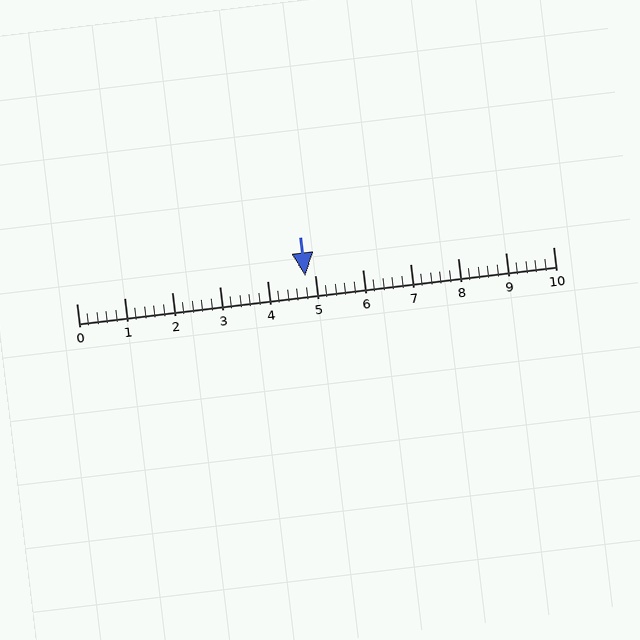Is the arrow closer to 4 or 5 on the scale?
The arrow is closer to 5.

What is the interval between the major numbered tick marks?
The major tick marks are spaced 1 units apart.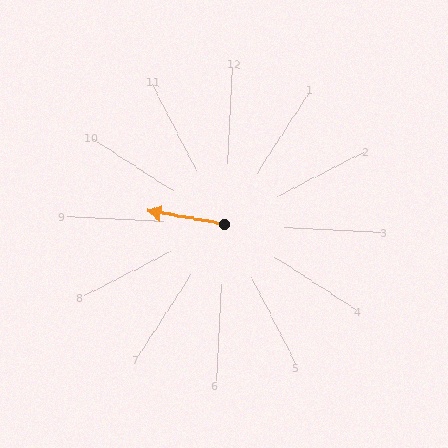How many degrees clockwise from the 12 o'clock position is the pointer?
Approximately 277 degrees.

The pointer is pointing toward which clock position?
Roughly 9 o'clock.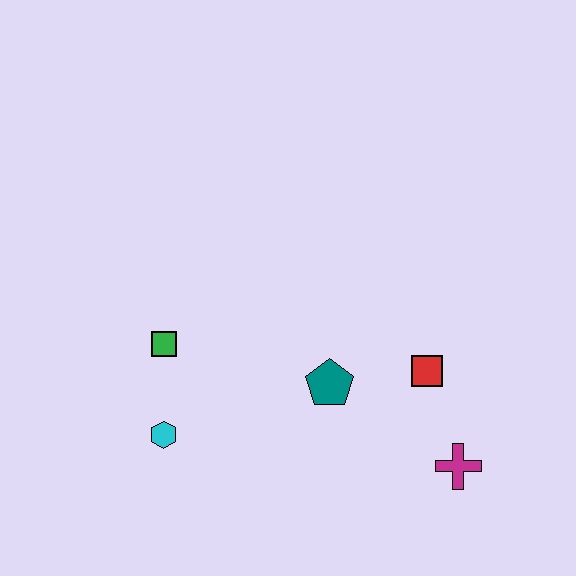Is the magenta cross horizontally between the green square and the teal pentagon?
No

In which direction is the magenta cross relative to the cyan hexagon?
The magenta cross is to the right of the cyan hexagon.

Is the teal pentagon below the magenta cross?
No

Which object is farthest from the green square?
The magenta cross is farthest from the green square.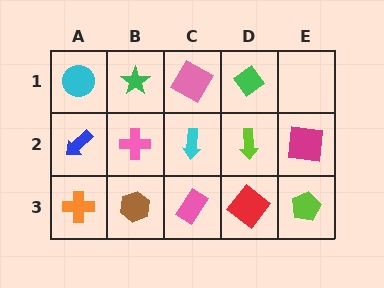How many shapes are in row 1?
4 shapes.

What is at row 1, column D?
A green diamond.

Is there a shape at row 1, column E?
No, that cell is empty.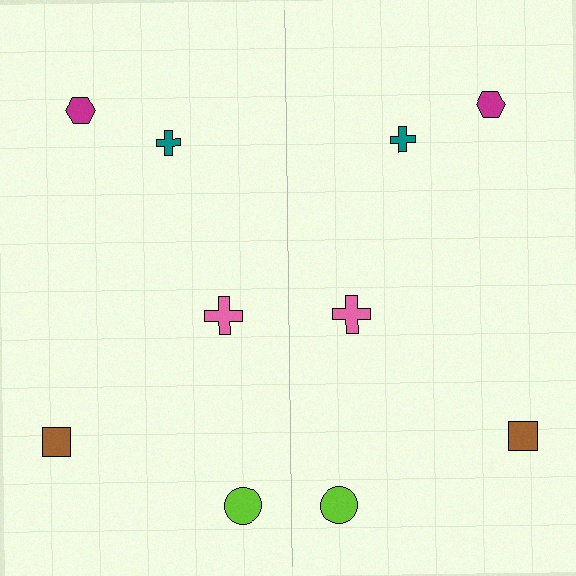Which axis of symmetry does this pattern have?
The pattern has a vertical axis of symmetry running through the center of the image.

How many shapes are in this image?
There are 10 shapes in this image.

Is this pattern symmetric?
Yes, this pattern has bilateral (reflection) symmetry.